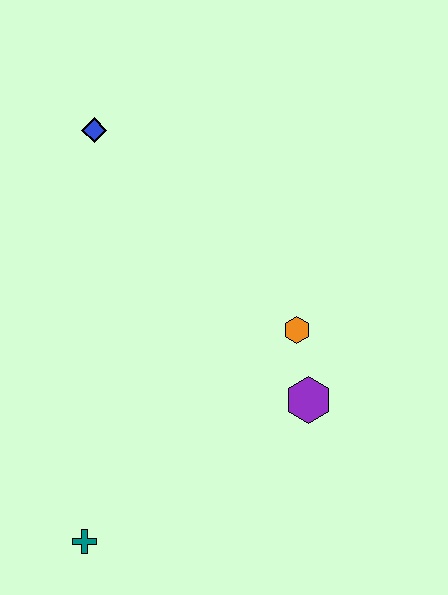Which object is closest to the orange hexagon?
The purple hexagon is closest to the orange hexagon.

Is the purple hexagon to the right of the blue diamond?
Yes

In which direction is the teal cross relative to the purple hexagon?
The teal cross is to the left of the purple hexagon.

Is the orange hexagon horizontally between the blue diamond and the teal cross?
No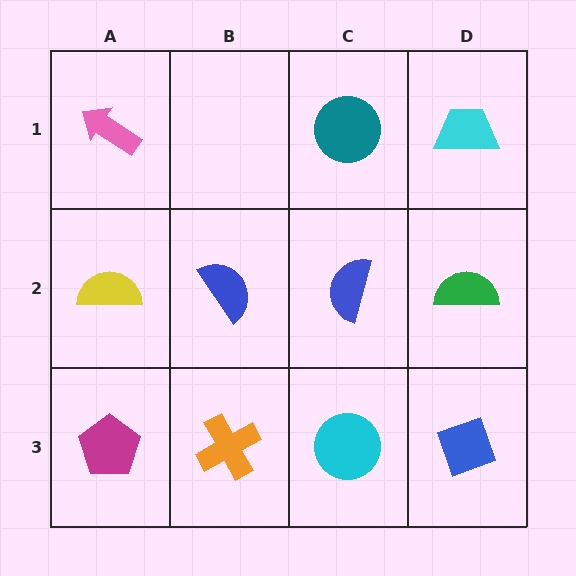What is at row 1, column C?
A teal circle.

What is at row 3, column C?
A cyan circle.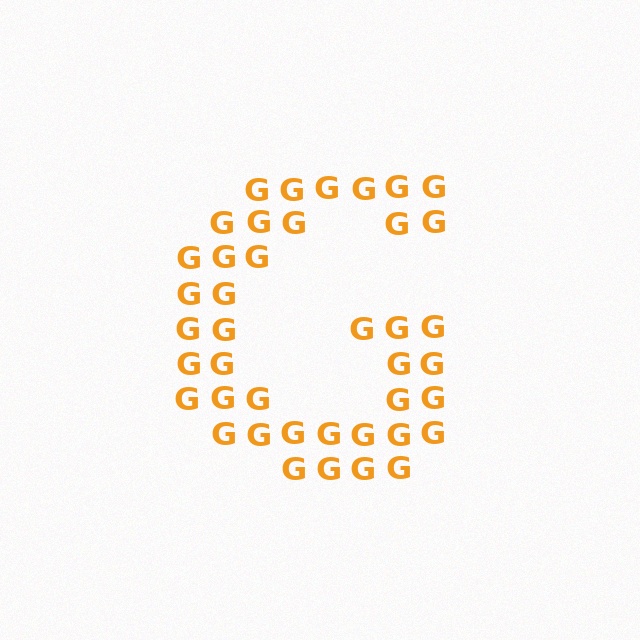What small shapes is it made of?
It is made of small letter G's.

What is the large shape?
The large shape is the letter G.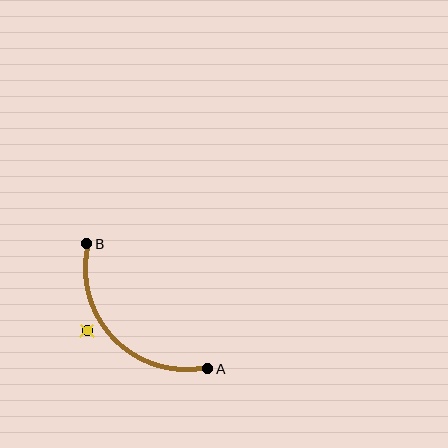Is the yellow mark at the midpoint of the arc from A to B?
No — the yellow mark does not lie on the arc at all. It sits slightly outside the curve.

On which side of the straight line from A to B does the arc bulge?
The arc bulges below and to the left of the straight line connecting A and B.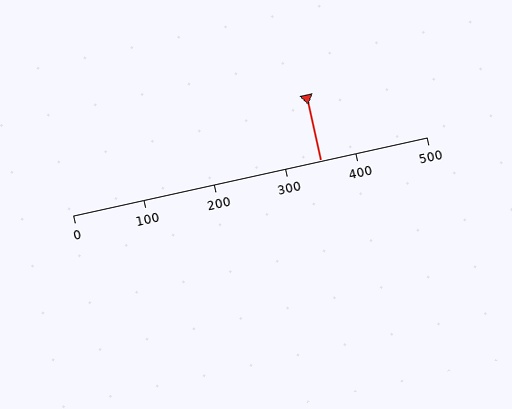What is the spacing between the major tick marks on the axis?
The major ticks are spaced 100 apart.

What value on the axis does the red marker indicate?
The marker indicates approximately 350.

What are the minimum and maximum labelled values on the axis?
The axis runs from 0 to 500.